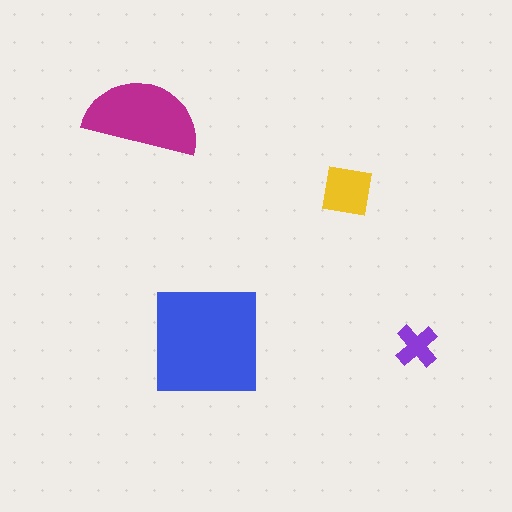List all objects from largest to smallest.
The blue square, the magenta semicircle, the yellow square, the purple cross.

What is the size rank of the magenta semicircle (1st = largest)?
2nd.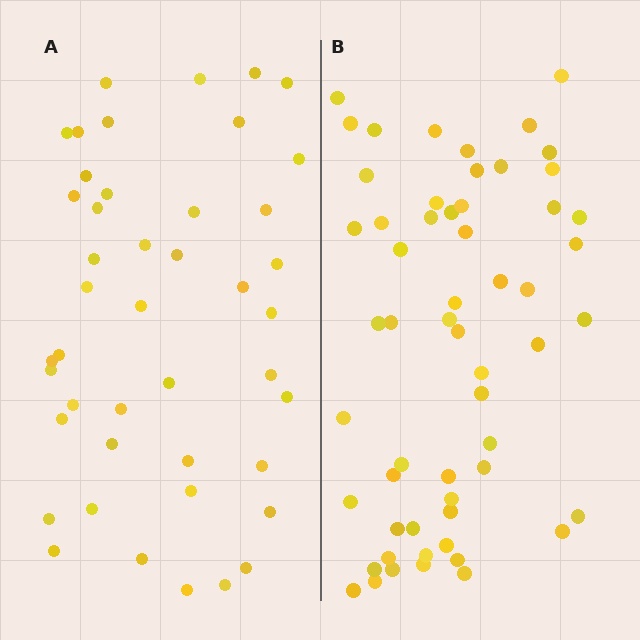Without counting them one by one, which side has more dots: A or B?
Region B (the right region) has more dots.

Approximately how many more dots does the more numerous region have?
Region B has approximately 15 more dots than region A.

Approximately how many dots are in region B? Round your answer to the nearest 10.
About 60 dots. (The exact count is 57, which rounds to 60.)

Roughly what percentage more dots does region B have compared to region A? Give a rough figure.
About 30% more.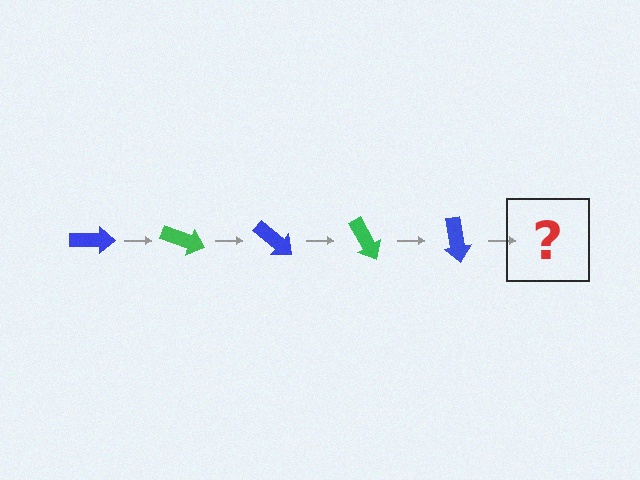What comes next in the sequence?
The next element should be a green arrow, rotated 100 degrees from the start.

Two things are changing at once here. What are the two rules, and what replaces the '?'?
The two rules are that it rotates 20 degrees each step and the color cycles through blue and green. The '?' should be a green arrow, rotated 100 degrees from the start.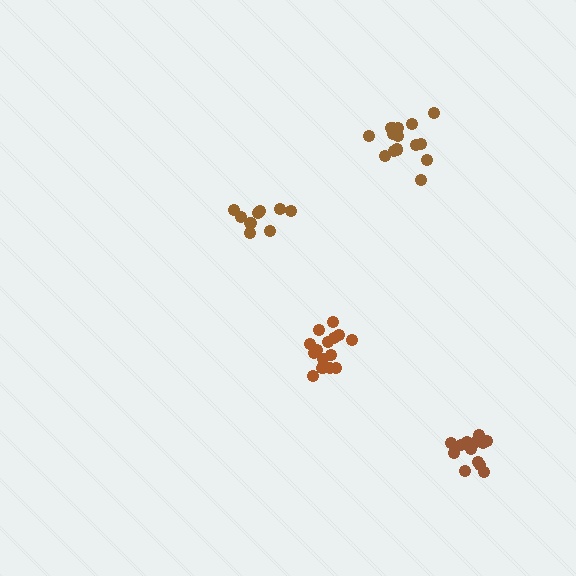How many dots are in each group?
Group 1: 15 dots, Group 2: 9 dots, Group 3: 15 dots, Group 4: 13 dots (52 total).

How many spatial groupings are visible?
There are 4 spatial groupings.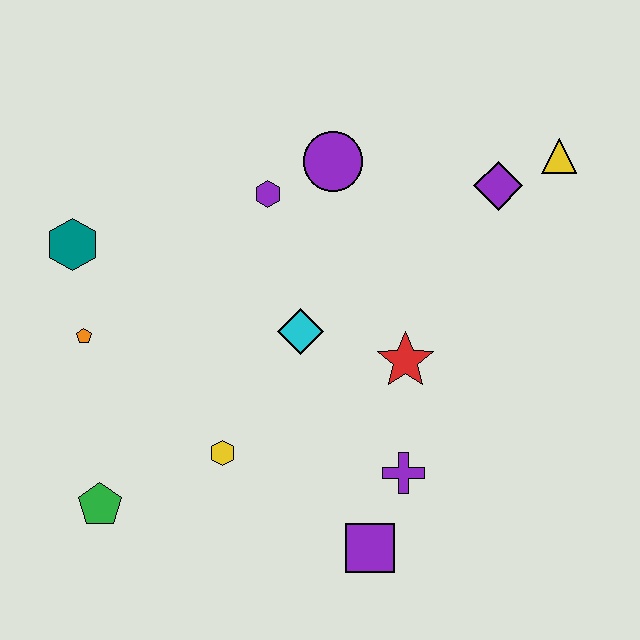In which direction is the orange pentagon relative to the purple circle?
The orange pentagon is to the left of the purple circle.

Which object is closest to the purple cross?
The purple square is closest to the purple cross.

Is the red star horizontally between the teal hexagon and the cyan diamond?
No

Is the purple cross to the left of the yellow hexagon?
No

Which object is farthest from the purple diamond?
The green pentagon is farthest from the purple diamond.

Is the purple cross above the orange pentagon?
No